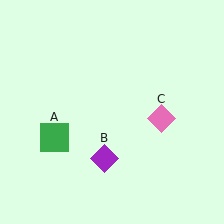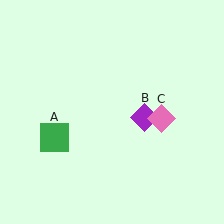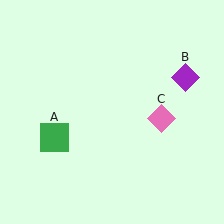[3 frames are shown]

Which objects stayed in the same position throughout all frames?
Green square (object A) and pink diamond (object C) remained stationary.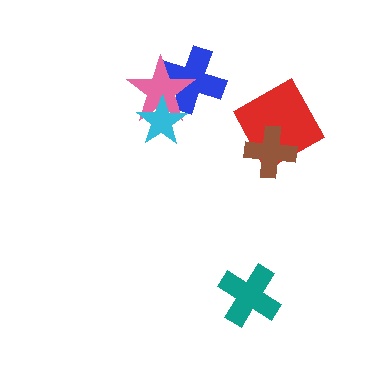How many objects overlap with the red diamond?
1 object overlaps with the red diamond.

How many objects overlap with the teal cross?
0 objects overlap with the teal cross.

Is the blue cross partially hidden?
Yes, it is partially covered by another shape.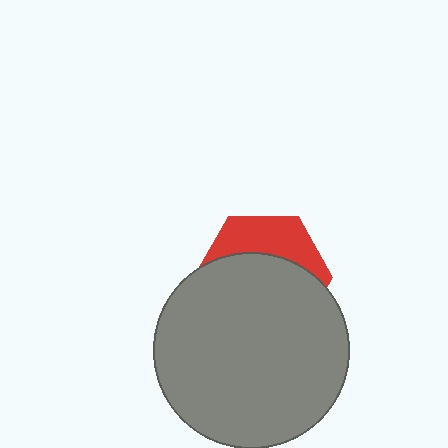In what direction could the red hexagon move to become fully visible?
The red hexagon could move up. That would shift it out from behind the gray circle entirely.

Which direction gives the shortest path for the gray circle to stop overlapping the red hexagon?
Moving down gives the shortest separation.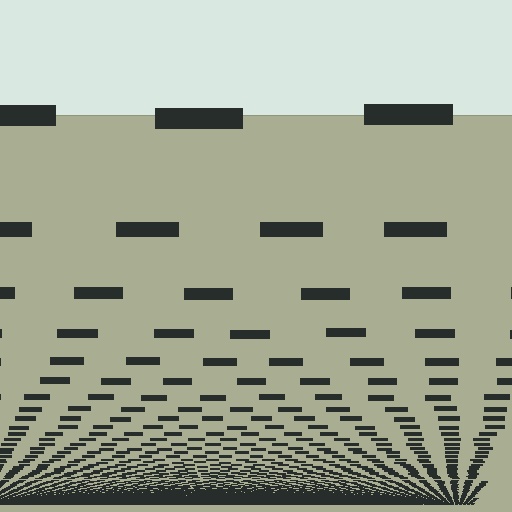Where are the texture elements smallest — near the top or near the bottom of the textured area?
Near the bottom.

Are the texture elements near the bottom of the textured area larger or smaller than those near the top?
Smaller. The gradient is inverted — elements near the bottom are smaller and denser.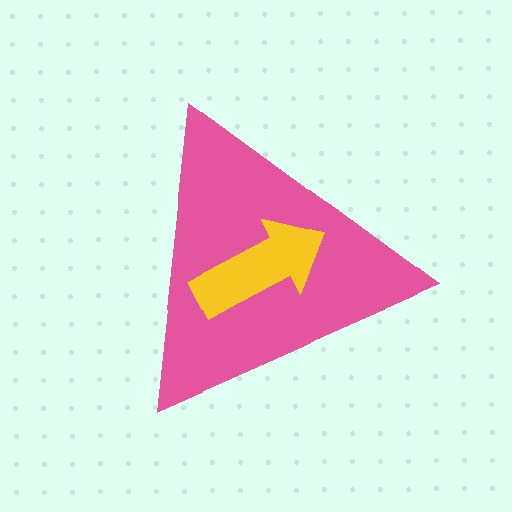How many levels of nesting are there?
2.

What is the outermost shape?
The pink triangle.